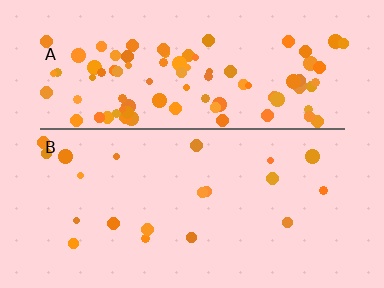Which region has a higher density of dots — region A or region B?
A (the top).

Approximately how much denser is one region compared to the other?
Approximately 4.8× — region A over region B.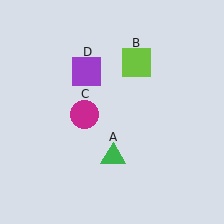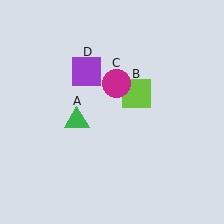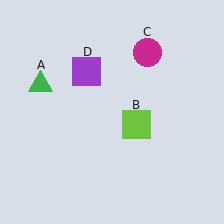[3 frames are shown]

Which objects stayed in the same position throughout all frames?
Purple square (object D) remained stationary.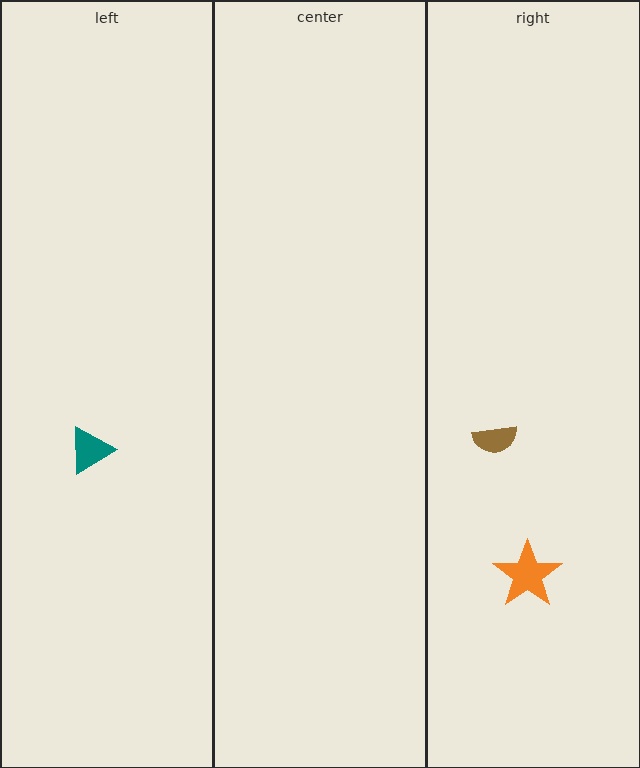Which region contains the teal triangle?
The left region.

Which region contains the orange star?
The right region.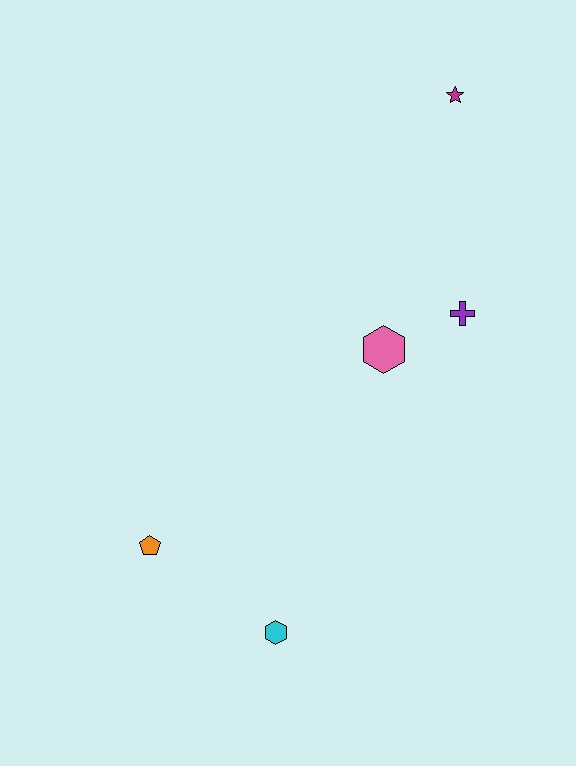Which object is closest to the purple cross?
The pink hexagon is closest to the purple cross.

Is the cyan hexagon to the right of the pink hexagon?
No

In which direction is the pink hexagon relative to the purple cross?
The pink hexagon is to the left of the purple cross.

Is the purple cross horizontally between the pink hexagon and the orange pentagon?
No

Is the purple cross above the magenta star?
No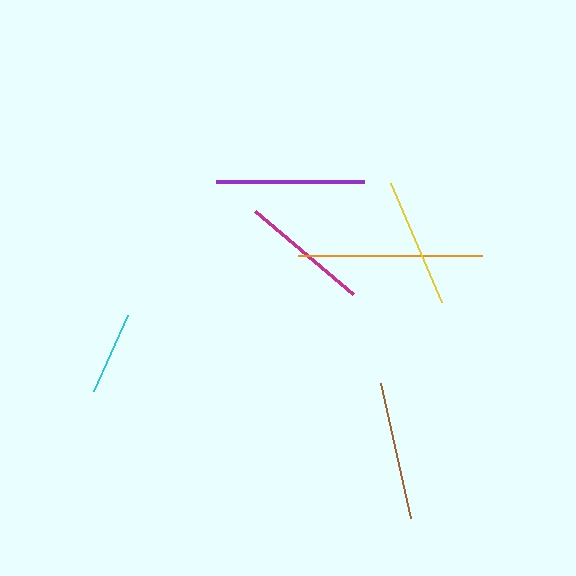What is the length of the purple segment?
The purple segment is approximately 148 pixels long.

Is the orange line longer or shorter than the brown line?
The orange line is longer than the brown line.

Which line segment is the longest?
The orange line is the longest at approximately 185 pixels.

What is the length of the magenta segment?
The magenta segment is approximately 128 pixels long.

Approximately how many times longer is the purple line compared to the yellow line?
The purple line is approximately 1.1 times the length of the yellow line.